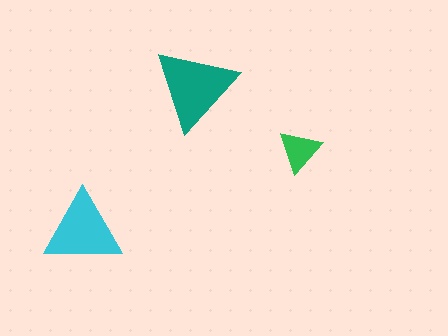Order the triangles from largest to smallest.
the teal one, the cyan one, the green one.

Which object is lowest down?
The cyan triangle is bottommost.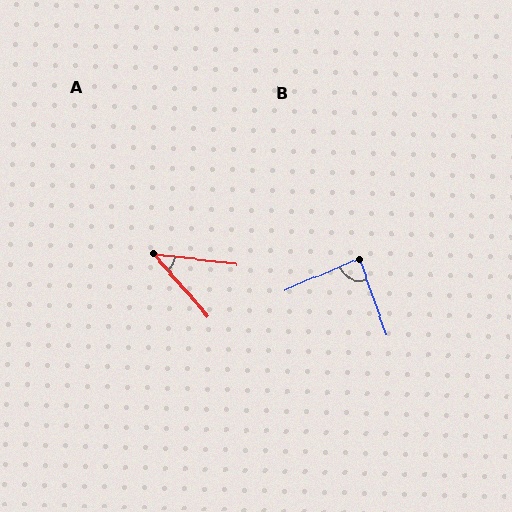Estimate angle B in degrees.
Approximately 86 degrees.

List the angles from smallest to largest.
A (42°), B (86°).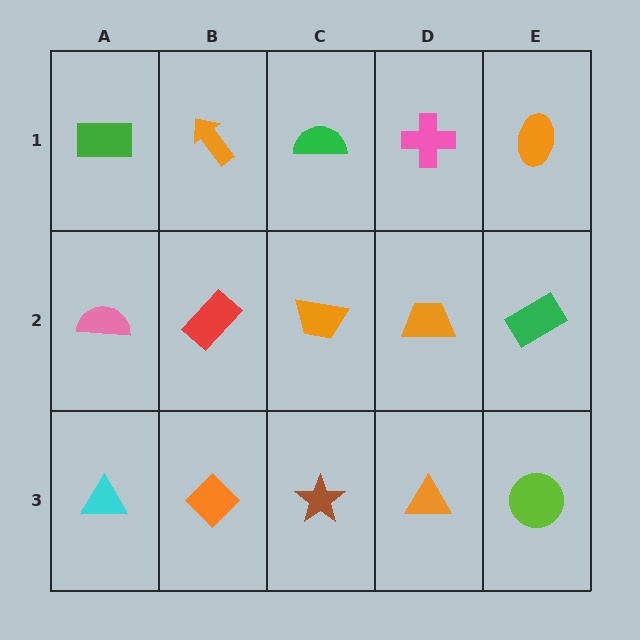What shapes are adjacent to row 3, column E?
A green rectangle (row 2, column E), an orange triangle (row 3, column D).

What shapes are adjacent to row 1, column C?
An orange trapezoid (row 2, column C), an orange arrow (row 1, column B), a pink cross (row 1, column D).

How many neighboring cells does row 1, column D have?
3.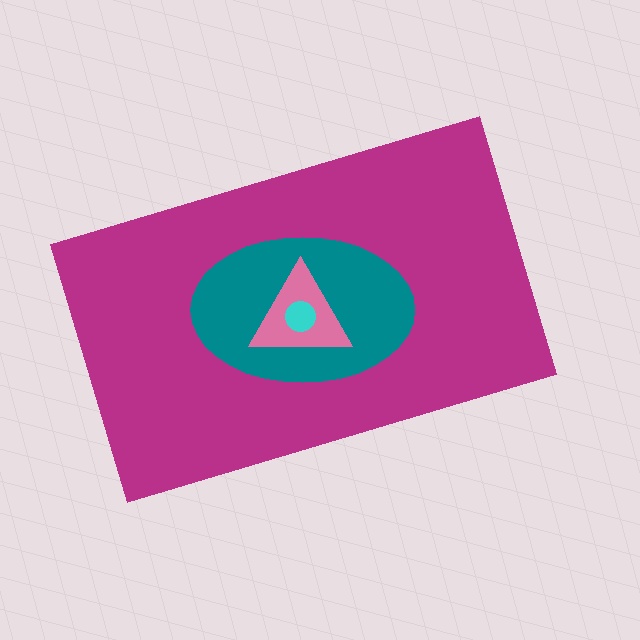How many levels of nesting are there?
4.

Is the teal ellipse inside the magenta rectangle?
Yes.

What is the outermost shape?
The magenta rectangle.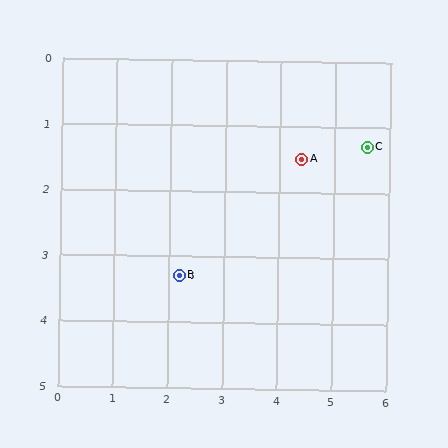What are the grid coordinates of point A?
Point A is at approximately (4.4, 1.5).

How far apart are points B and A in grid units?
Points B and A are about 2.8 grid units apart.